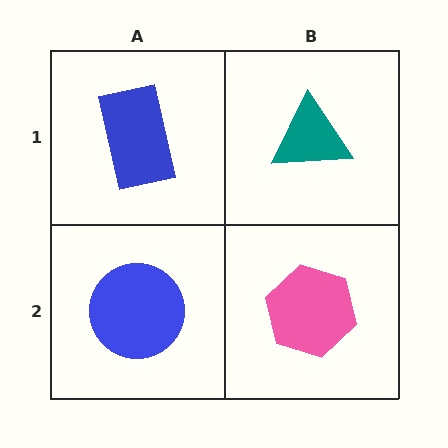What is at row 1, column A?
A blue rectangle.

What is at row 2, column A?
A blue circle.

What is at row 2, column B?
A pink hexagon.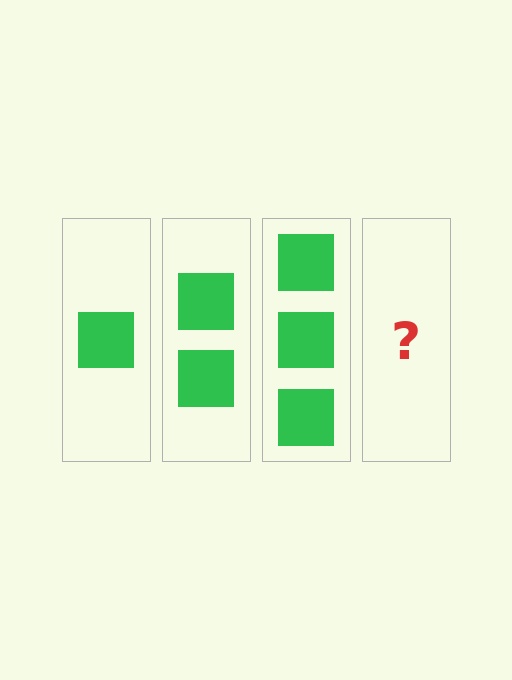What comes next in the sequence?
The next element should be 4 squares.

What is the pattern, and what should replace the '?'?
The pattern is that each step adds one more square. The '?' should be 4 squares.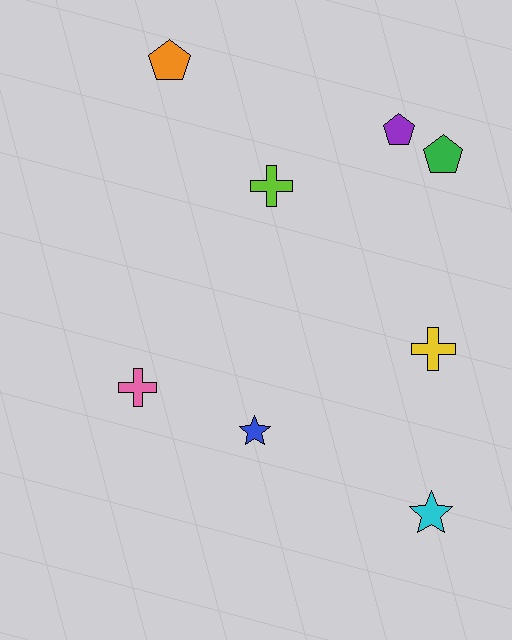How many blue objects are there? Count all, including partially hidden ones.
There is 1 blue object.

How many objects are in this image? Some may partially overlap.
There are 8 objects.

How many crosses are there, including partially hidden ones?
There are 3 crosses.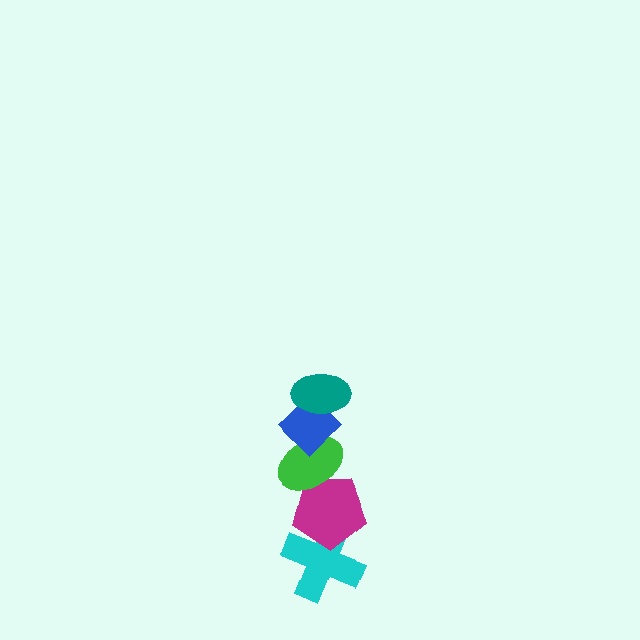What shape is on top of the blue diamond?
The teal ellipse is on top of the blue diamond.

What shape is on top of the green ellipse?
The blue diamond is on top of the green ellipse.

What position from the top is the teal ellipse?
The teal ellipse is 1st from the top.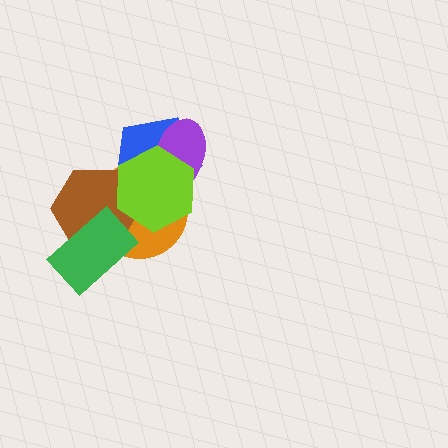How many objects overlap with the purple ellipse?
3 objects overlap with the purple ellipse.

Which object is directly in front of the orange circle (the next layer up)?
The blue pentagon is directly in front of the orange circle.